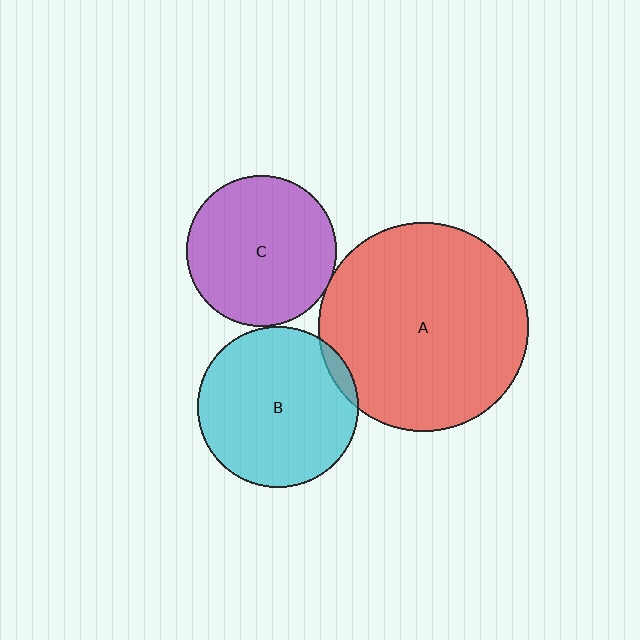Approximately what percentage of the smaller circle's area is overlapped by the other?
Approximately 5%.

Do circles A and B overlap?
Yes.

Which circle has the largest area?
Circle A (red).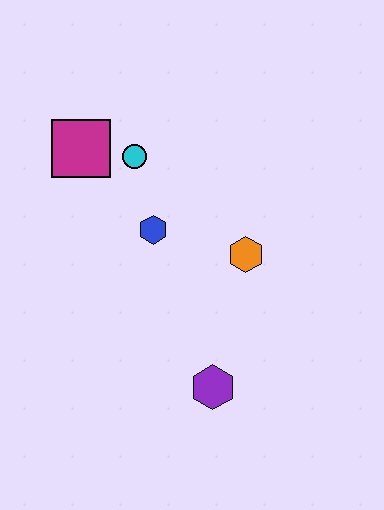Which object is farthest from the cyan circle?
The purple hexagon is farthest from the cyan circle.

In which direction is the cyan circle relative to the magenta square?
The cyan circle is to the right of the magenta square.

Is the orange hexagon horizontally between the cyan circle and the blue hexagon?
No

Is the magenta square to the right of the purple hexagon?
No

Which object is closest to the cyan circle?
The magenta square is closest to the cyan circle.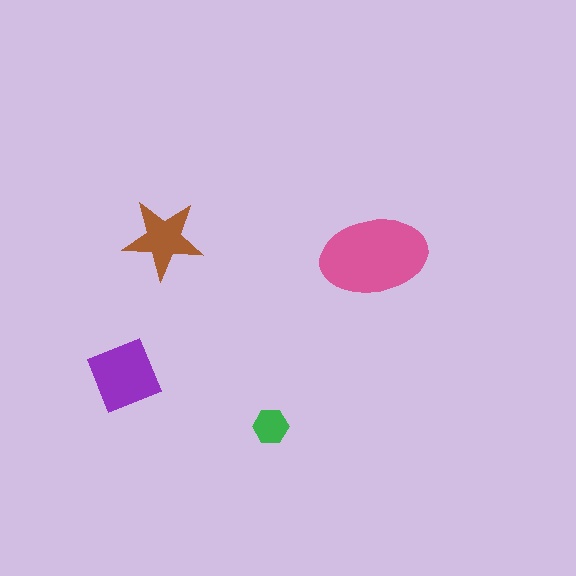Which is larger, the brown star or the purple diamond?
The purple diamond.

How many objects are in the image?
There are 4 objects in the image.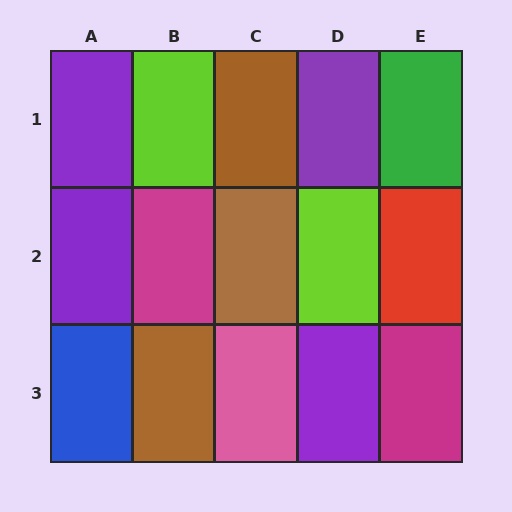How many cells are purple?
4 cells are purple.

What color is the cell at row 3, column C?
Pink.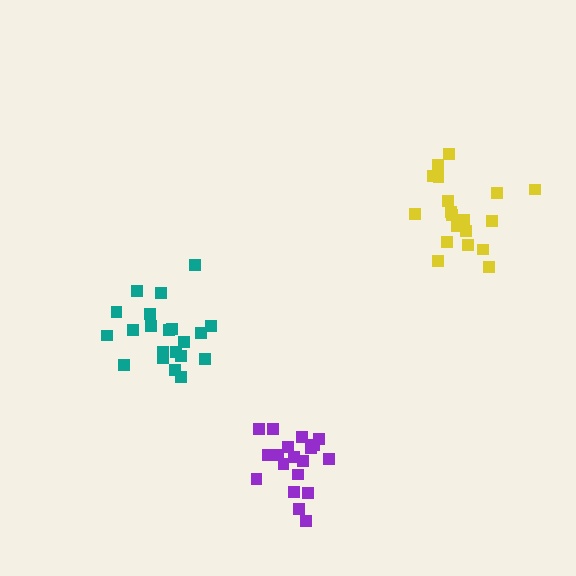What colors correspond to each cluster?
The clusters are colored: yellow, teal, purple.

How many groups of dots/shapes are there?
There are 3 groups.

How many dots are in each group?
Group 1: 19 dots, Group 2: 21 dots, Group 3: 19 dots (59 total).